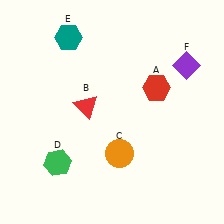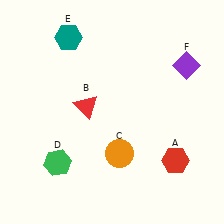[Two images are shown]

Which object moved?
The red hexagon (A) moved down.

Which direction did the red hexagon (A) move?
The red hexagon (A) moved down.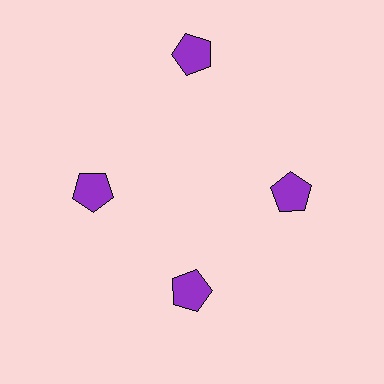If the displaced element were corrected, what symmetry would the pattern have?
It would have 4-fold rotational symmetry — the pattern would map onto itself every 90 degrees.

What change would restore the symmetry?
The symmetry would be restored by moving it inward, back onto the ring so that all 4 pentagons sit at equal angles and equal distance from the center.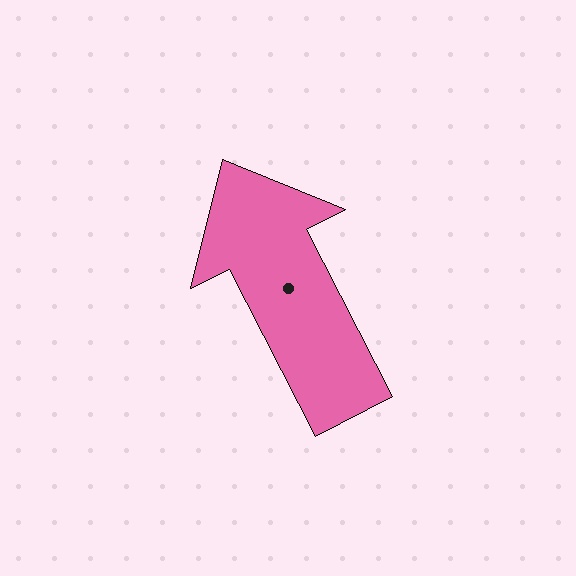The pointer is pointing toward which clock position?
Roughly 11 o'clock.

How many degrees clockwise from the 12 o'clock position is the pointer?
Approximately 333 degrees.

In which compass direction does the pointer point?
Northwest.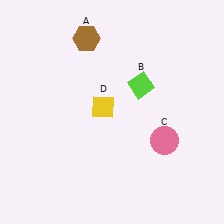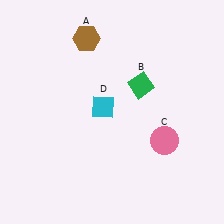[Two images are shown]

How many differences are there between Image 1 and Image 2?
There are 2 differences between the two images.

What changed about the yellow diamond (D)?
In Image 1, D is yellow. In Image 2, it changed to cyan.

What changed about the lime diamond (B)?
In Image 1, B is lime. In Image 2, it changed to green.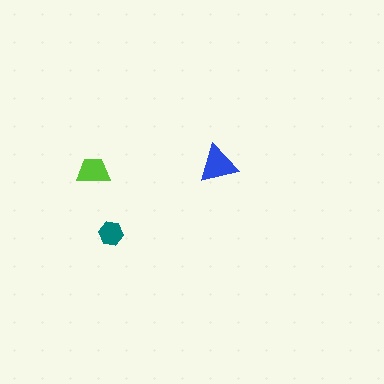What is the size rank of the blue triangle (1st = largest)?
1st.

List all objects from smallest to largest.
The teal hexagon, the lime trapezoid, the blue triangle.